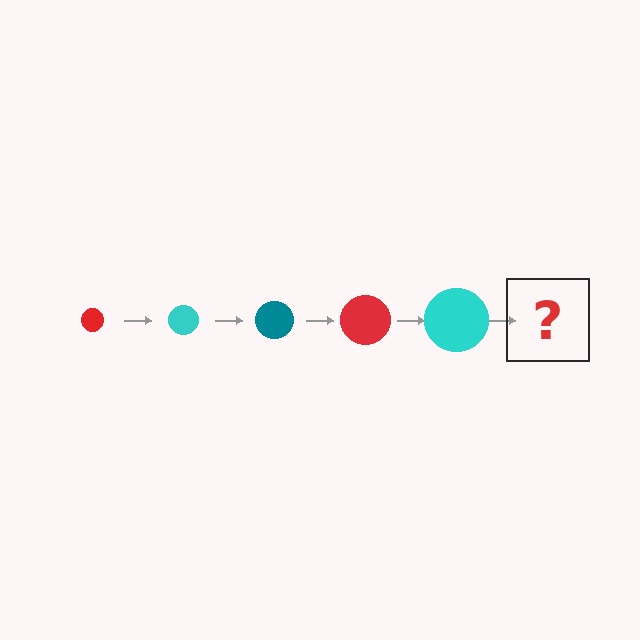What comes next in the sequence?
The next element should be a teal circle, larger than the previous one.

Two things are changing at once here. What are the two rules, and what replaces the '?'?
The two rules are that the circle grows larger each step and the color cycles through red, cyan, and teal. The '?' should be a teal circle, larger than the previous one.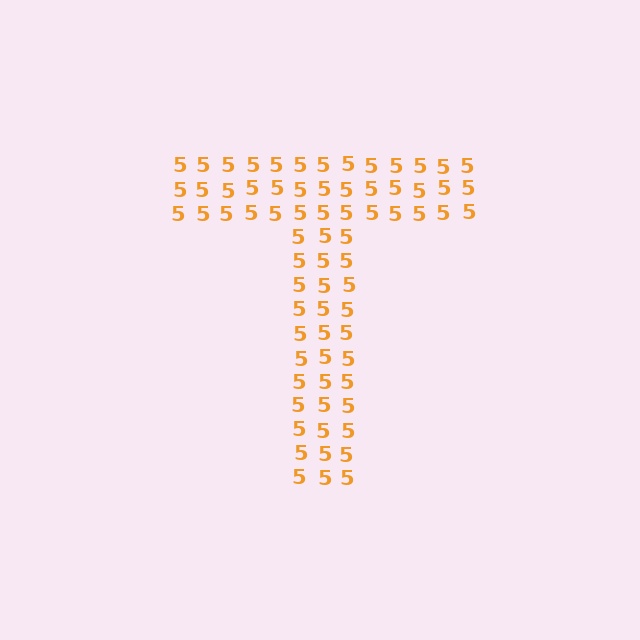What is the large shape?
The large shape is the letter T.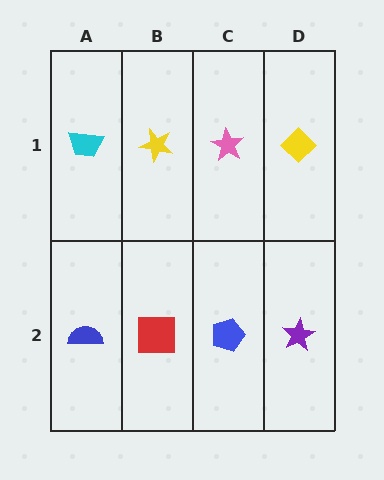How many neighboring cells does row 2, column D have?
2.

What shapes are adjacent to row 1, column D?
A purple star (row 2, column D), a pink star (row 1, column C).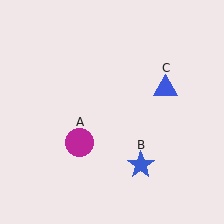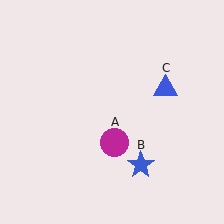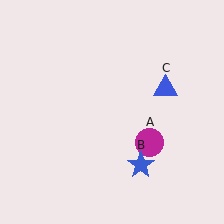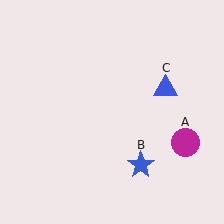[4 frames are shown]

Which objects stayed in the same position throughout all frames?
Blue star (object B) and blue triangle (object C) remained stationary.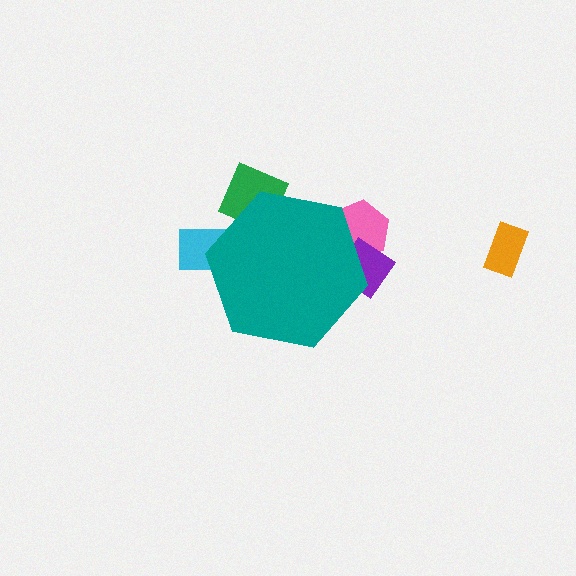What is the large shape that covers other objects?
A teal hexagon.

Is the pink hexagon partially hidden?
Yes, the pink hexagon is partially hidden behind the teal hexagon.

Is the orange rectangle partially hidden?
No, the orange rectangle is fully visible.